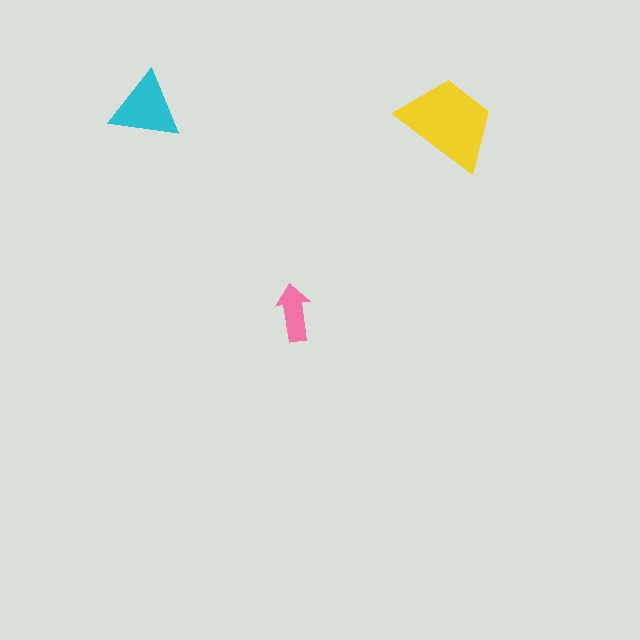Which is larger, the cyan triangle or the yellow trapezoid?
The yellow trapezoid.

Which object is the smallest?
The pink arrow.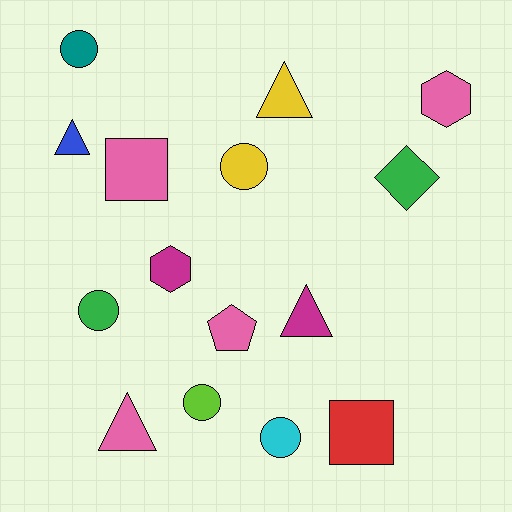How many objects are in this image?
There are 15 objects.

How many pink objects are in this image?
There are 4 pink objects.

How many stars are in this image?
There are no stars.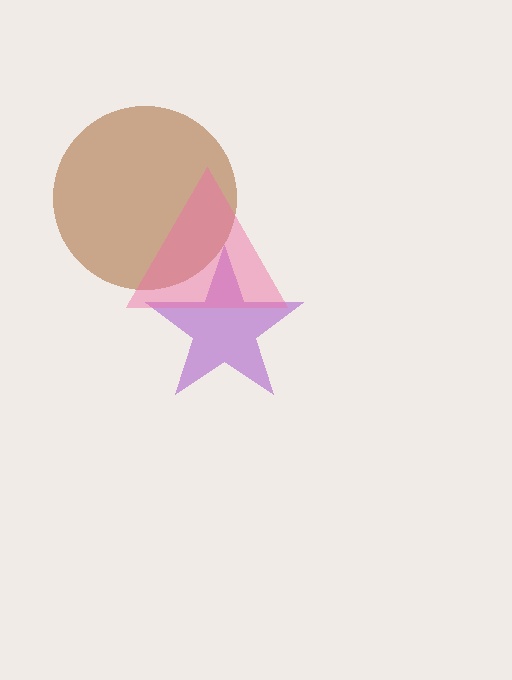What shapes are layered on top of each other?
The layered shapes are: a purple star, a brown circle, a pink triangle.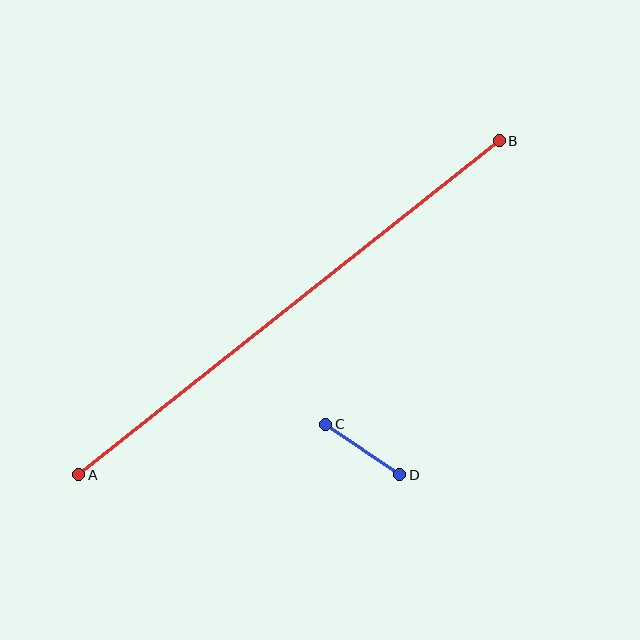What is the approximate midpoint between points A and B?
The midpoint is at approximately (289, 308) pixels.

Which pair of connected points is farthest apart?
Points A and B are farthest apart.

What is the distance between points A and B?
The distance is approximately 537 pixels.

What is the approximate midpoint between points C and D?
The midpoint is at approximately (363, 449) pixels.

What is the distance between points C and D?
The distance is approximately 90 pixels.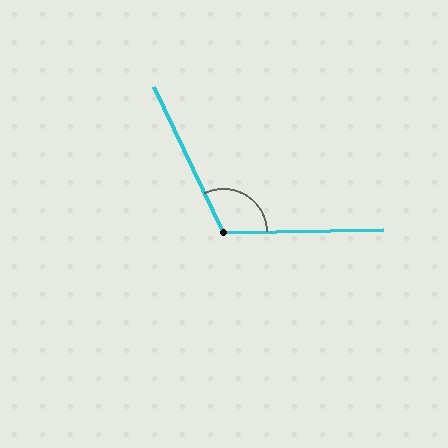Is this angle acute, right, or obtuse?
It is obtuse.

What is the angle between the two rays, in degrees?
Approximately 114 degrees.